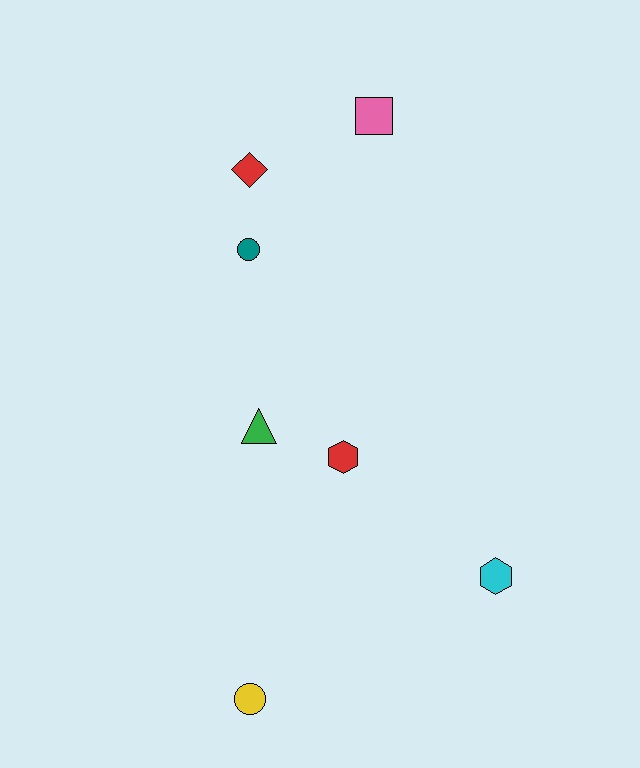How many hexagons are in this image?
There are 2 hexagons.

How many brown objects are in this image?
There are no brown objects.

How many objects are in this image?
There are 7 objects.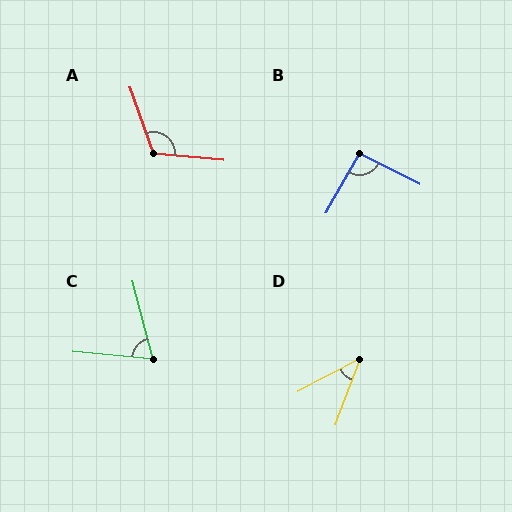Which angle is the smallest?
D, at approximately 41 degrees.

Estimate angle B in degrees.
Approximately 92 degrees.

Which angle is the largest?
A, at approximately 115 degrees.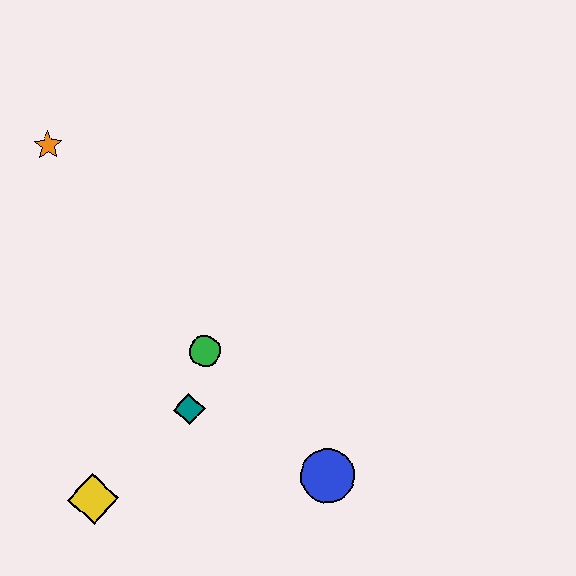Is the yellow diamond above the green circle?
No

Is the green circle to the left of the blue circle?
Yes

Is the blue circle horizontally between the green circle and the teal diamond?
No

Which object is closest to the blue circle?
The teal diamond is closest to the blue circle.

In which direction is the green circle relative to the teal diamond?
The green circle is above the teal diamond.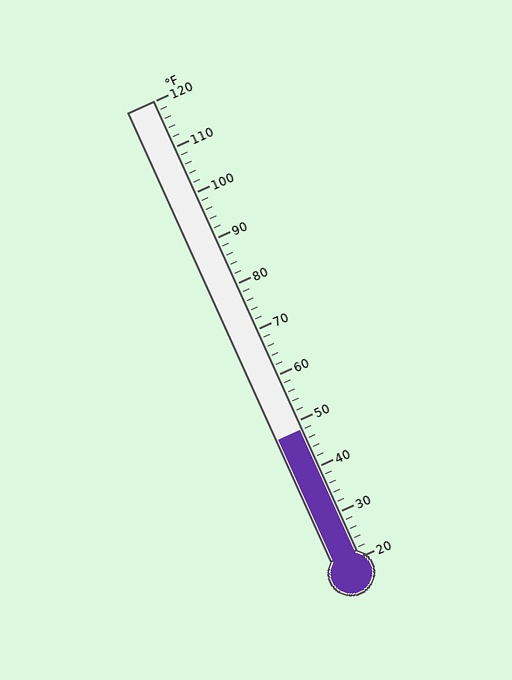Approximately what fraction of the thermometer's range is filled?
The thermometer is filled to approximately 30% of its range.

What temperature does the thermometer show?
The thermometer shows approximately 48°F.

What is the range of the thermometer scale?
The thermometer scale ranges from 20°F to 120°F.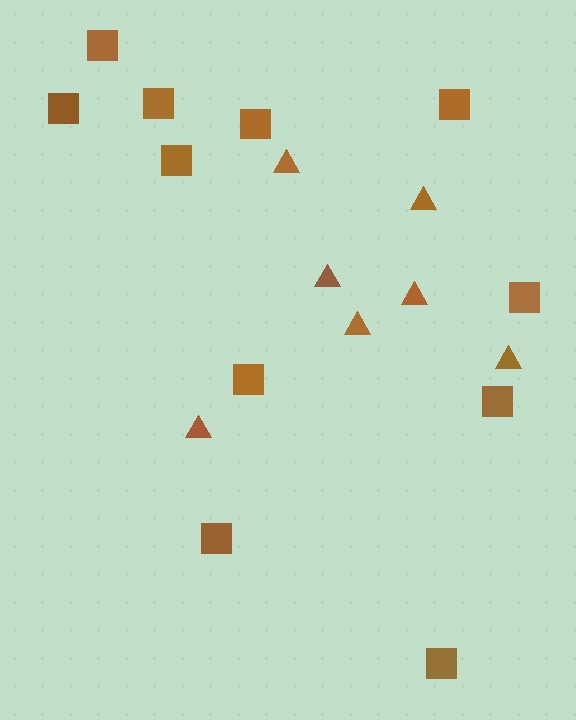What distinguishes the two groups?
There are 2 groups: one group of triangles (7) and one group of squares (11).